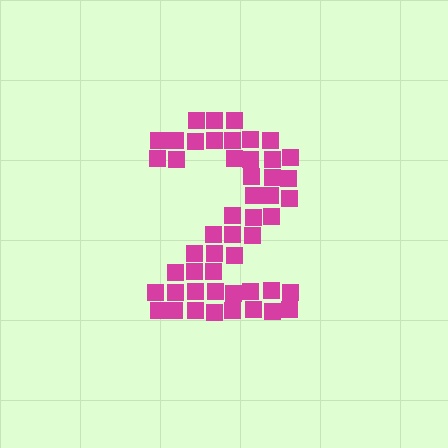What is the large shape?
The large shape is the digit 2.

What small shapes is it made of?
It is made of small squares.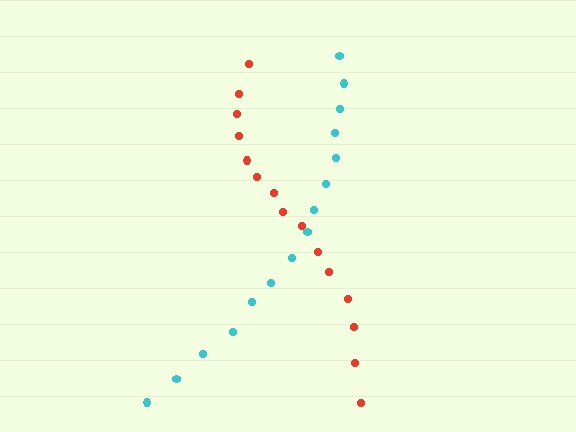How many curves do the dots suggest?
There are 2 distinct paths.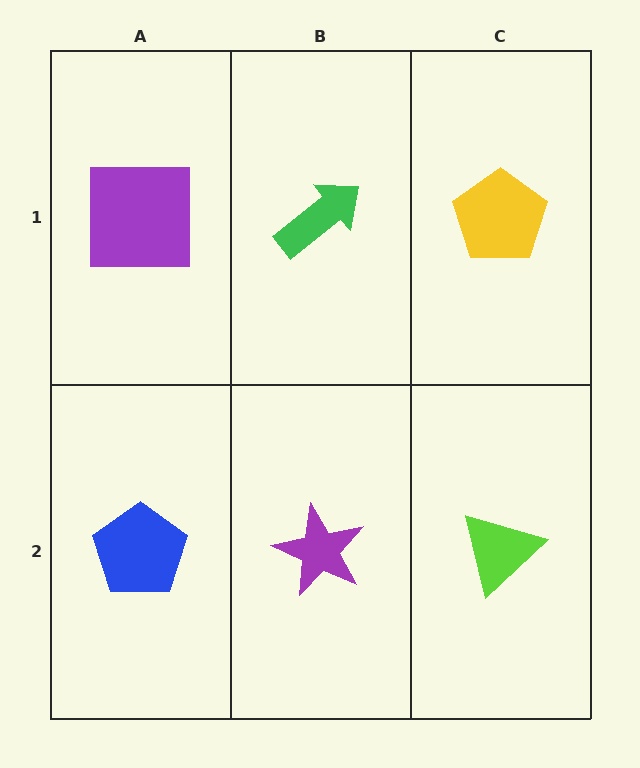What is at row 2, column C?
A lime triangle.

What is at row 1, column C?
A yellow pentagon.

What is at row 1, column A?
A purple square.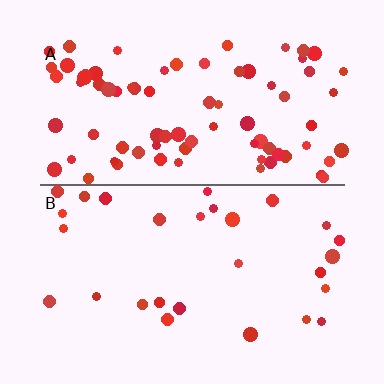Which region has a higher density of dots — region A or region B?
A (the top).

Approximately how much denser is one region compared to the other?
Approximately 2.9× — region A over region B.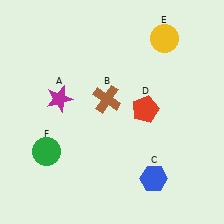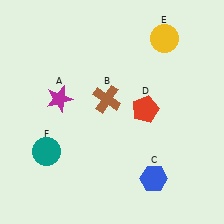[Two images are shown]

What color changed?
The circle (F) changed from green in Image 1 to teal in Image 2.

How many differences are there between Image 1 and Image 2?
There is 1 difference between the two images.